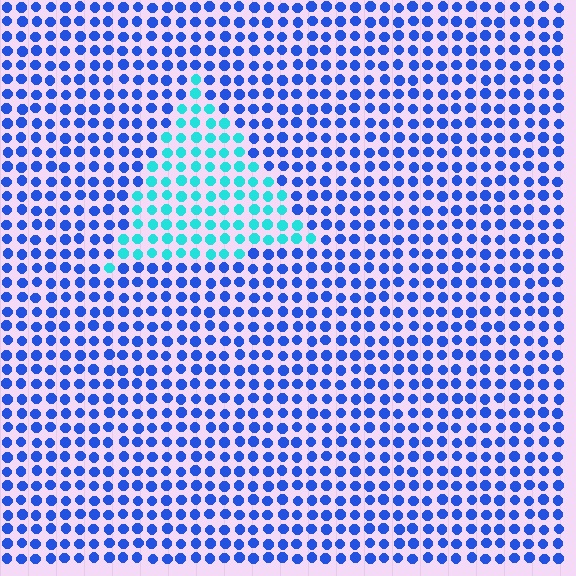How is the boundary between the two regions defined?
The boundary is defined purely by a slight shift in hue (about 47 degrees). Spacing, size, and orientation are identical on both sides.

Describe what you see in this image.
The image is filled with small blue elements in a uniform arrangement. A triangle-shaped region is visible where the elements are tinted to a slightly different hue, forming a subtle color boundary.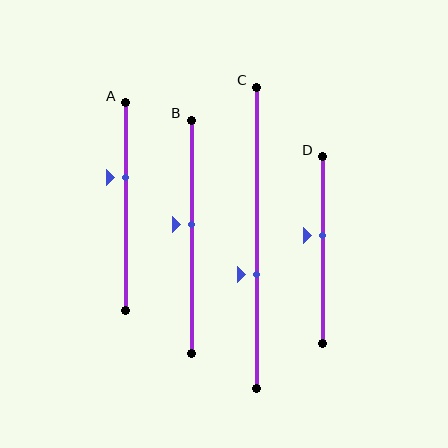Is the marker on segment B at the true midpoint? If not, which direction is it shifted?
No, the marker on segment B is shifted upward by about 5% of the segment length.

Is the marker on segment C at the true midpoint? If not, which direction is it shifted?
No, the marker on segment C is shifted downward by about 12% of the segment length.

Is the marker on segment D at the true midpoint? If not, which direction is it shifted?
No, the marker on segment D is shifted upward by about 8% of the segment length.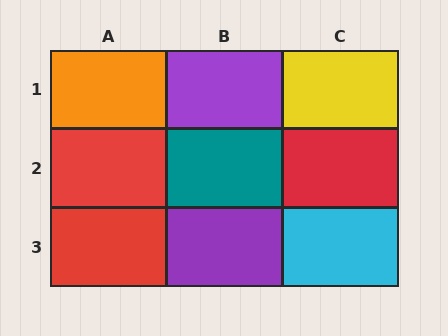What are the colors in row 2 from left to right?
Red, teal, red.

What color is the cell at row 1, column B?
Purple.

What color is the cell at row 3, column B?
Purple.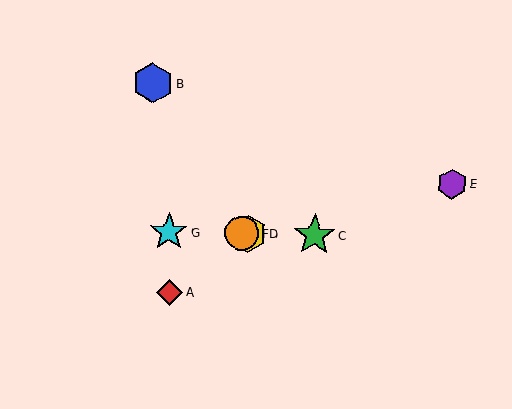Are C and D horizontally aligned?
Yes, both are at y≈235.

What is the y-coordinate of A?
Object A is at y≈292.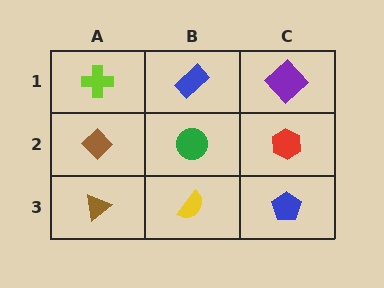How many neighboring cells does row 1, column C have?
2.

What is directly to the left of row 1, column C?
A blue rectangle.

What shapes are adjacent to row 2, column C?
A purple diamond (row 1, column C), a blue pentagon (row 3, column C), a green circle (row 2, column B).